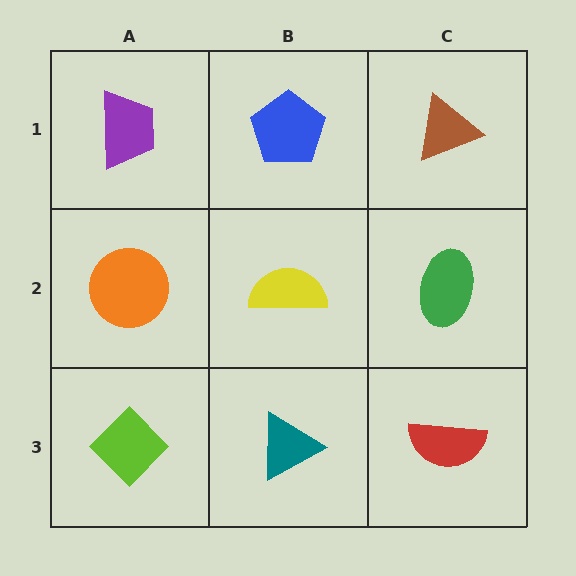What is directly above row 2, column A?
A purple trapezoid.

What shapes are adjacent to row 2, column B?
A blue pentagon (row 1, column B), a teal triangle (row 3, column B), an orange circle (row 2, column A), a green ellipse (row 2, column C).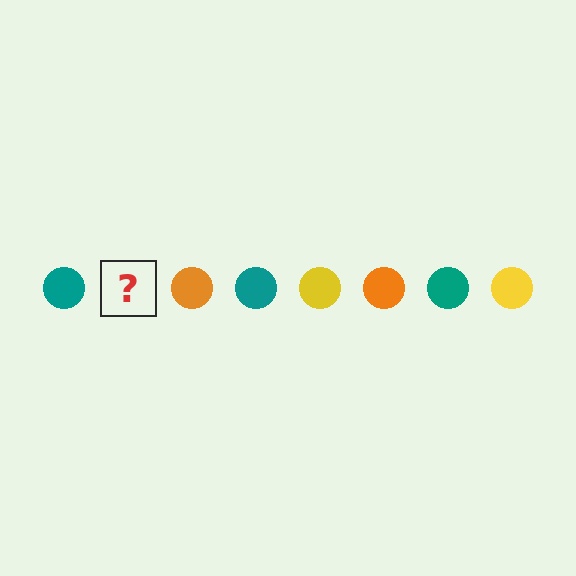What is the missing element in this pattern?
The missing element is a yellow circle.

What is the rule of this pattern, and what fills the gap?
The rule is that the pattern cycles through teal, yellow, orange circles. The gap should be filled with a yellow circle.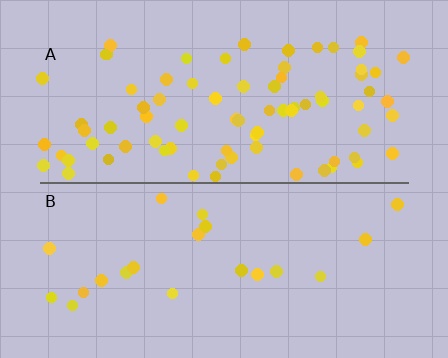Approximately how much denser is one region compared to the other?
Approximately 3.8× — region A over region B.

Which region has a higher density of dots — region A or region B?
A (the top).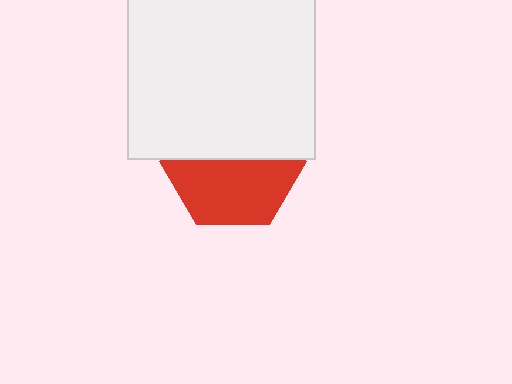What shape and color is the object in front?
The object in front is a white square.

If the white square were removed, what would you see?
You would see the complete red hexagon.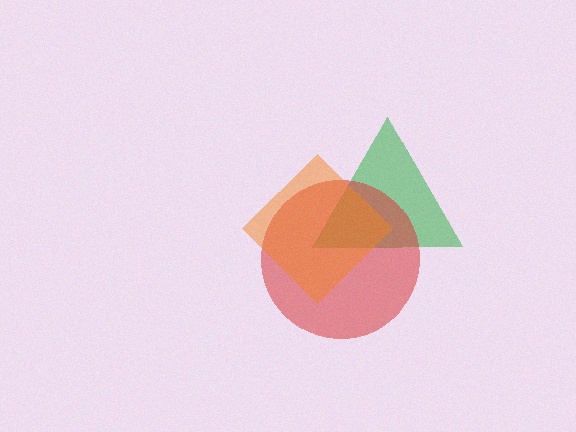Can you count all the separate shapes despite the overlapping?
Yes, there are 3 separate shapes.